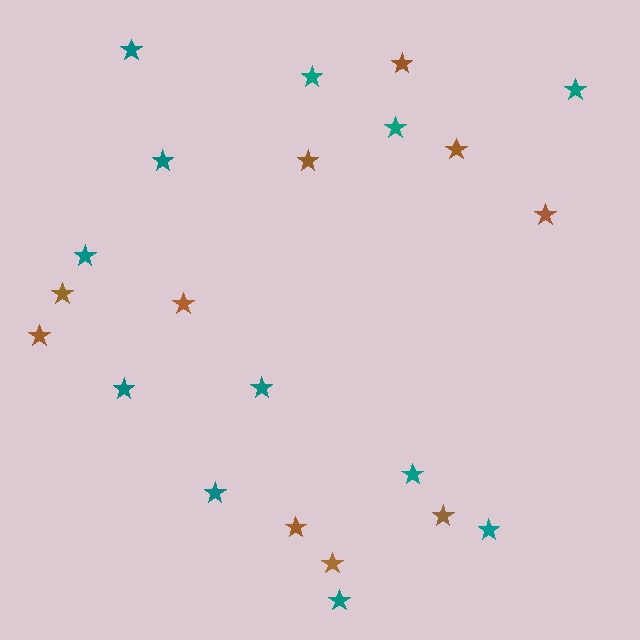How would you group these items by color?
There are 2 groups: one group of brown stars (10) and one group of teal stars (12).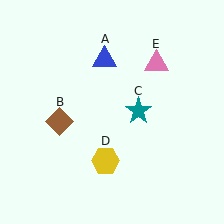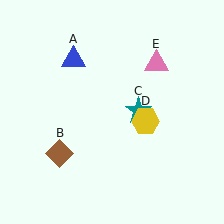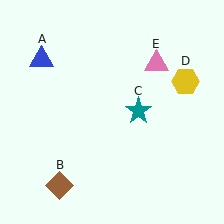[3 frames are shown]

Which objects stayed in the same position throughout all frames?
Teal star (object C) and pink triangle (object E) remained stationary.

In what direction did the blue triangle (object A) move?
The blue triangle (object A) moved left.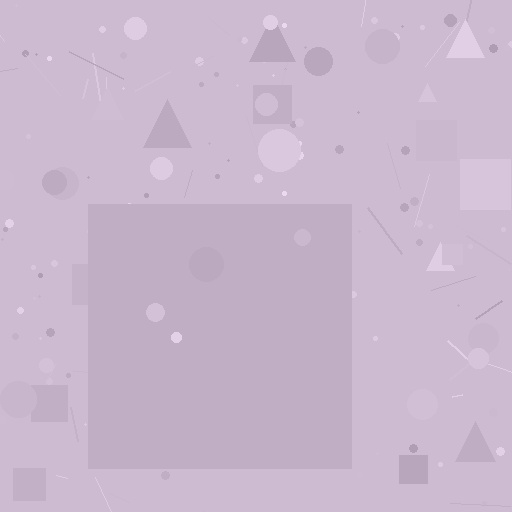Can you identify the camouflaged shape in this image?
The camouflaged shape is a square.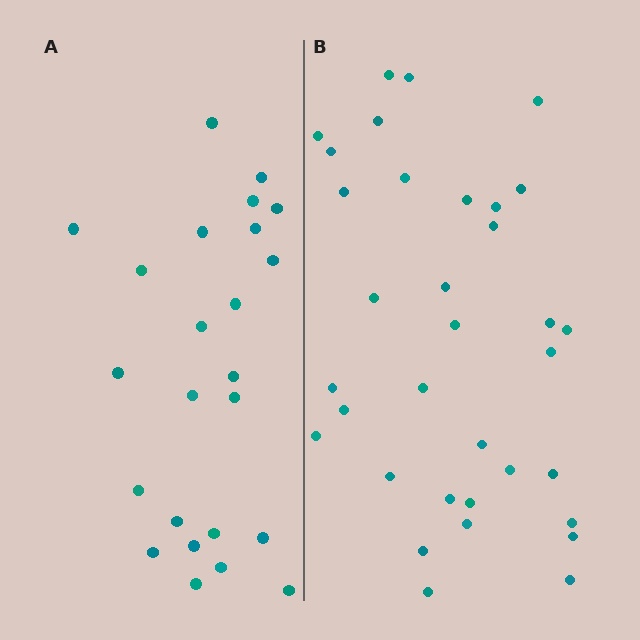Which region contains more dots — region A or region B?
Region B (the right region) has more dots.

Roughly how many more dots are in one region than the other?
Region B has roughly 10 or so more dots than region A.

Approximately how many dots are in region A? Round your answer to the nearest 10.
About 20 dots. (The exact count is 24, which rounds to 20.)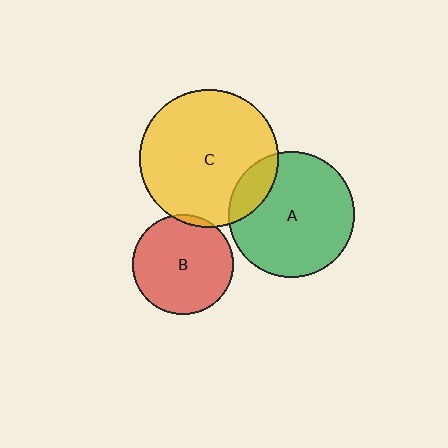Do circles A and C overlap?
Yes.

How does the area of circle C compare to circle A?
Approximately 1.2 times.